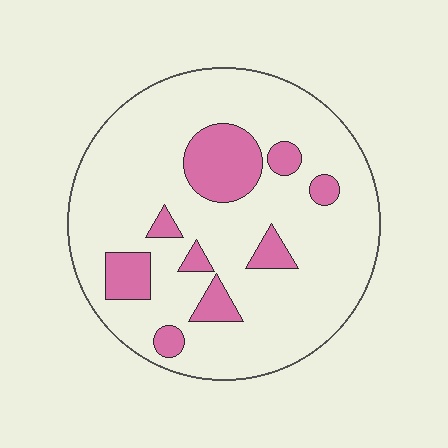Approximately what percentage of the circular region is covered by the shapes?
Approximately 20%.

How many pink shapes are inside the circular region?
9.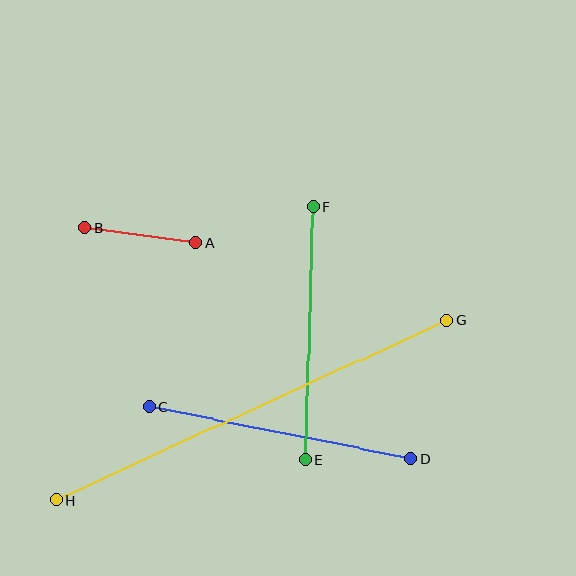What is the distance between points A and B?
The distance is approximately 112 pixels.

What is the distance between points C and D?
The distance is approximately 266 pixels.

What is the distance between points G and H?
The distance is approximately 430 pixels.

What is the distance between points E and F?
The distance is approximately 253 pixels.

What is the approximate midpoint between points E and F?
The midpoint is at approximately (309, 333) pixels.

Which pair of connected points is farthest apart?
Points G and H are farthest apart.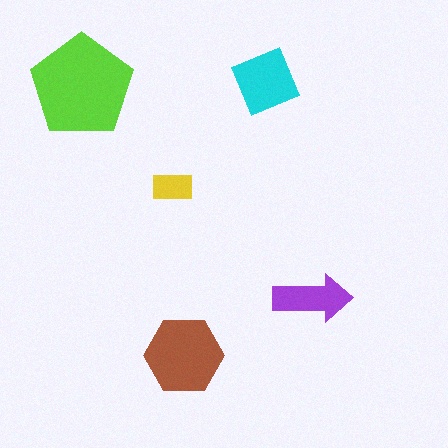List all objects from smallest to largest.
The yellow rectangle, the purple arrow, the cyan diamond, the brown hexagon, the lime pentagon.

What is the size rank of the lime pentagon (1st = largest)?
1st.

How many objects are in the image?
There are 5 objects in the image.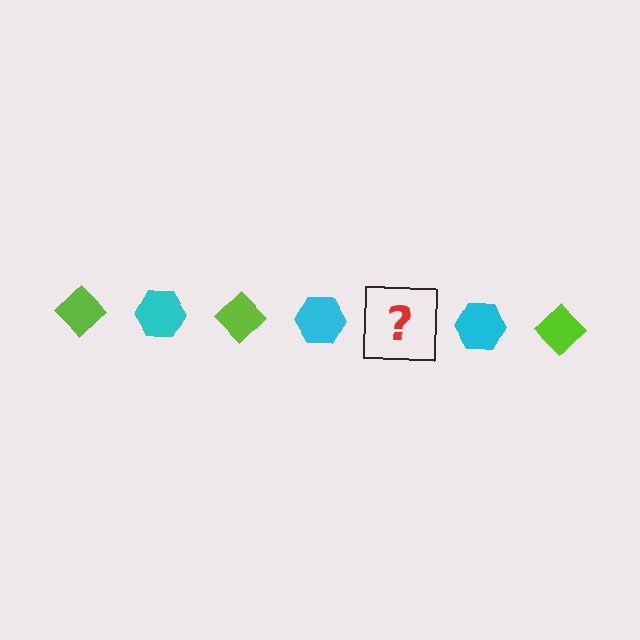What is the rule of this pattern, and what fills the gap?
The rule is that the pattern alternates between lime diamond and cyan hexagon. The gap should be filled with a lime diamond.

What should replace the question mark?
The question mark should be replaced with a lime diamond.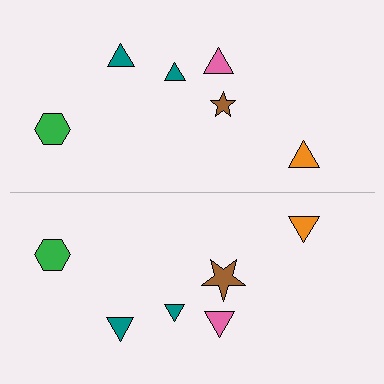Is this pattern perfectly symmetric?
No, the pattern is not perfectly symmetric. The brown star on the bottom side has a different size than its mirror counterpart.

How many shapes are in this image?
There are 12 shapes in this image.